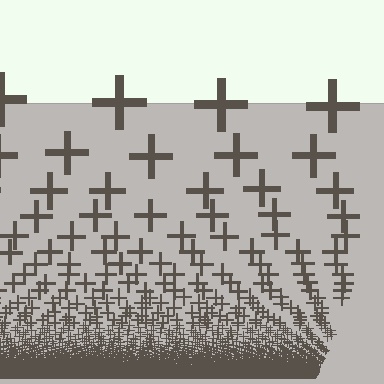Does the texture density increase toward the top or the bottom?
Density increases toward the bottom.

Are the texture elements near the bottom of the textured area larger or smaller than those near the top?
Smaller. The gradient is inverted — elements near the bottom are smaller and denser.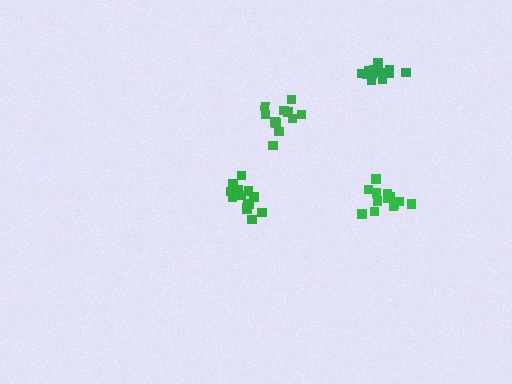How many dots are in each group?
Group 1: 13 dots, Group 2: 14 dots, Group 3: 14 dots, Group 4: 11 dots (52 total).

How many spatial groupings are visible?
There are 4 spatial groupings.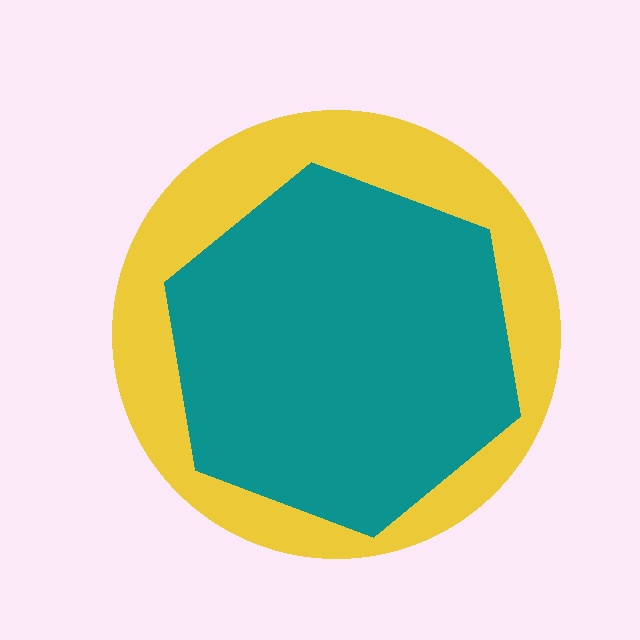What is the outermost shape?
The yellow circle.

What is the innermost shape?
The teal hexagon.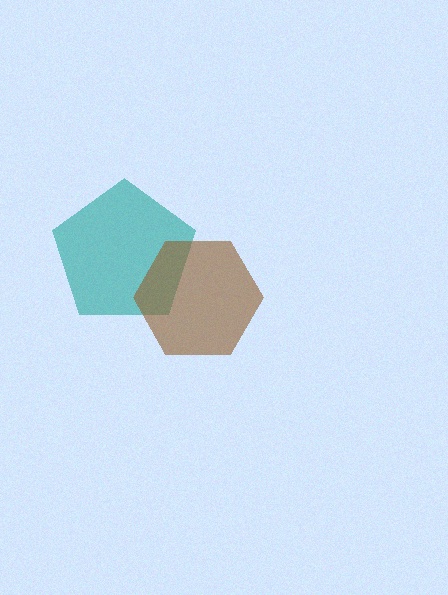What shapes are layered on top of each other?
The layered shapes are: a teal pentagon, a brown hexagon.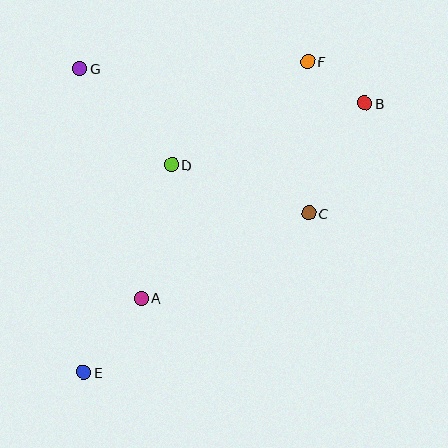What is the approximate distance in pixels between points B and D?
The distance between B and D is approximately 202 pixels.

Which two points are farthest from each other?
Points B and E are farthest from each other.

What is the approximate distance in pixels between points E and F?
The distance between E and F is approximately 383 pixels.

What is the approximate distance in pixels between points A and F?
The distance between A and F is approximately 289 pixels.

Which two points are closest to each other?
Points B and F are closest to each other.